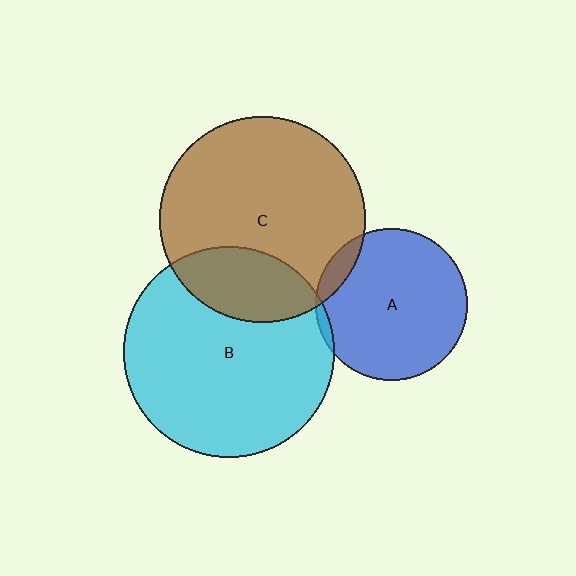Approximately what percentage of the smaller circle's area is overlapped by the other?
Approximately 25%.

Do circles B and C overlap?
Yes.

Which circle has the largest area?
Circle B (cyan).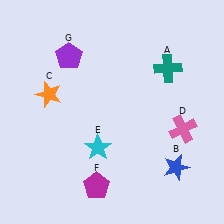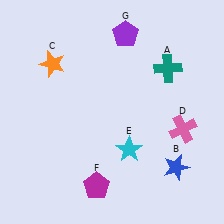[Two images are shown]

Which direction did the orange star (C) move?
The orange star (C) moved up.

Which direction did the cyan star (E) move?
The cyan star (E) moved right.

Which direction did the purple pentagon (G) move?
The purple pentagon (G) moved right.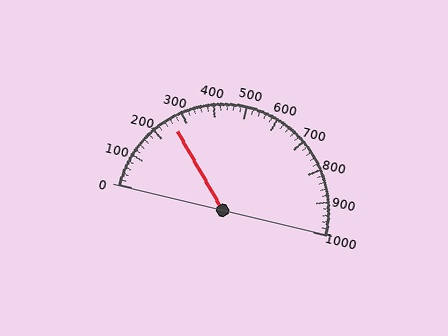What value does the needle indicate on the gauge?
The needle indicates approximately 260.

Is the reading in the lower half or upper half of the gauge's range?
The reading is in the lower half of the range (0 to 1000).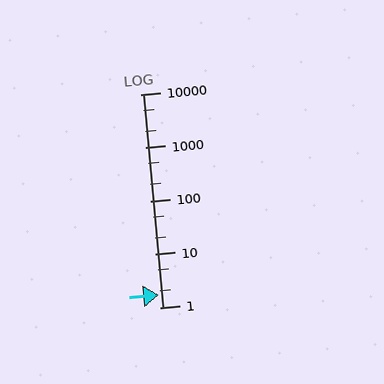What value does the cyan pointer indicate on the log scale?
The pointer indicates approximately 1.7.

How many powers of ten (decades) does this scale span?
The scale spans 4 decades, from 1 to 10000.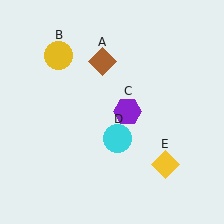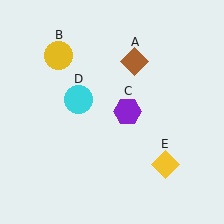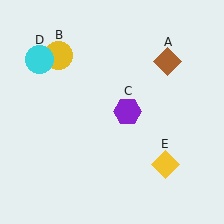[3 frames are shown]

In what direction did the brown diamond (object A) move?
The brown diamond (object A) moved right.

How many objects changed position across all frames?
2 objects changed position: brown diamond (object A), cyan circle (object D).